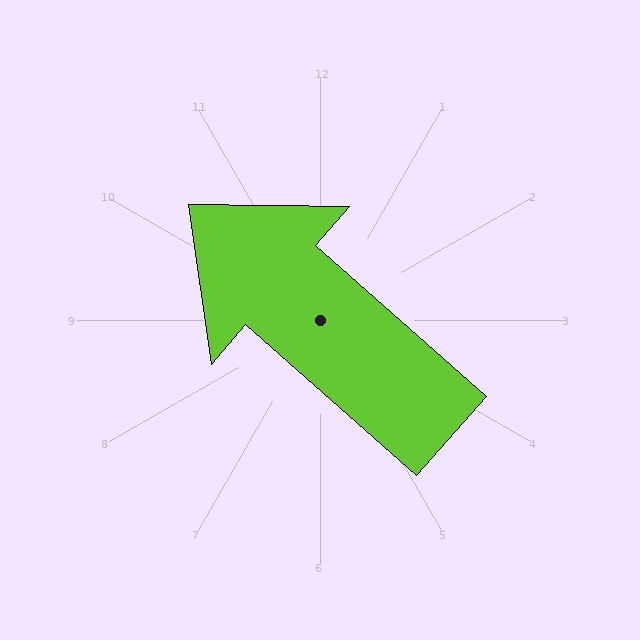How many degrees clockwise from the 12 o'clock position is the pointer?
Approximately 311 degrees.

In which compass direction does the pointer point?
Northwest.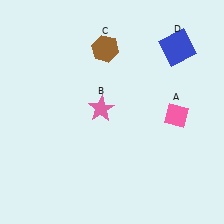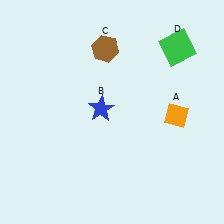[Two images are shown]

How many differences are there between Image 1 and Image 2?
There are 3 differences between the two images.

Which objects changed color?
A changed from pink to orange. B changed from pink to blue. D changed from blue to green.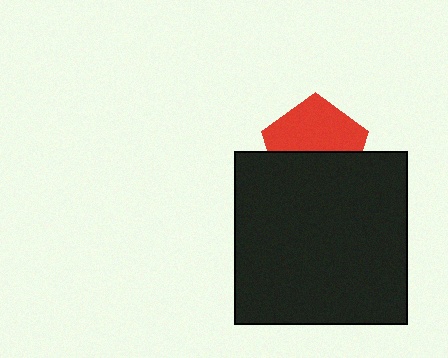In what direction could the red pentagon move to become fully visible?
The red pentagon could move up. That would shift it out from behind the black square entirely.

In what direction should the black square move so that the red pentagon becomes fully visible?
The black square should move down. That is the shortest direction to clear the overlap and leave the red pentagon fully visible.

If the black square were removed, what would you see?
You would see the complete red pentagon.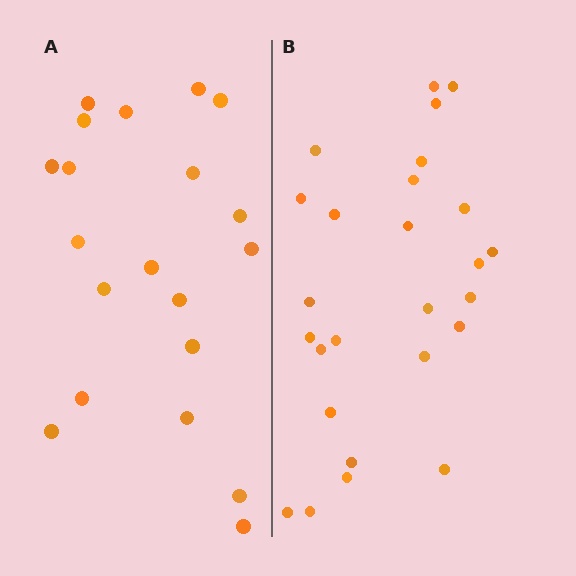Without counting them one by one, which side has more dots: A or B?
Region B (the right region) has more dots.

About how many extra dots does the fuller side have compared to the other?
Region B has about 6 more dots than region A.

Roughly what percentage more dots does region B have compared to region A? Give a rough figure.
About 30% more.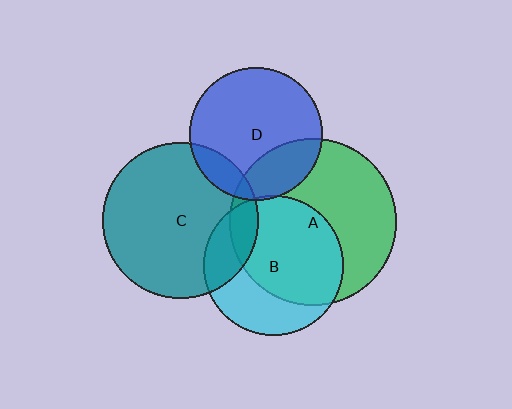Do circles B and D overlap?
Yes.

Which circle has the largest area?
Circle A (green).